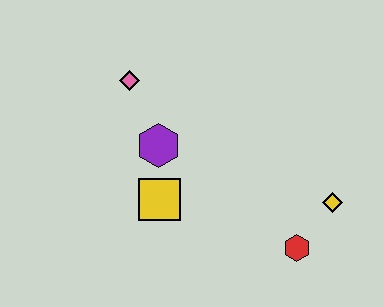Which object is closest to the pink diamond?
The purple hexagon is closest to the pink diamond.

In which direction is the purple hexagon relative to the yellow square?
The purple hexagon is above the yellow square.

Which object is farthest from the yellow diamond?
The pink diamond is farthest from the yellow diamond.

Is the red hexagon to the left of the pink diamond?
No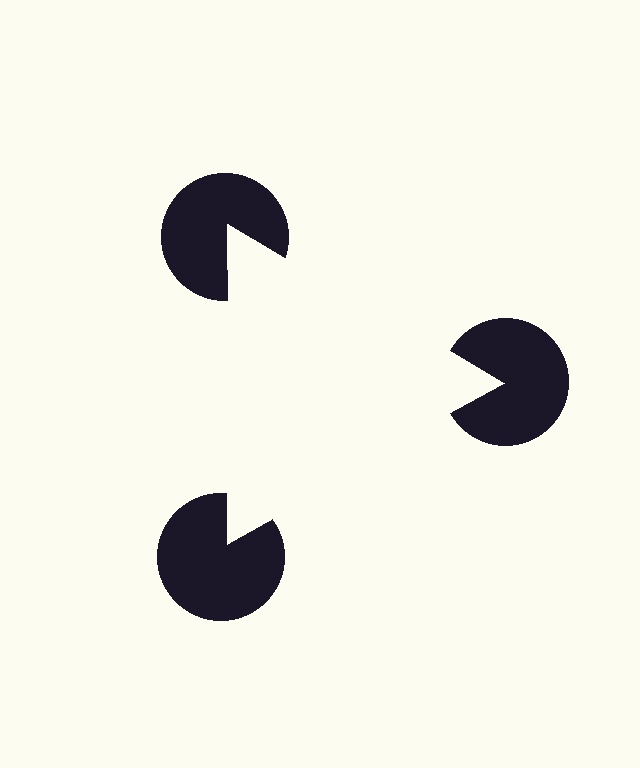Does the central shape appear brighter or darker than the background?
It typically appears slightly brighter than the background, even though no actual brightness change is drawn.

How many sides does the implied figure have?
3 sides.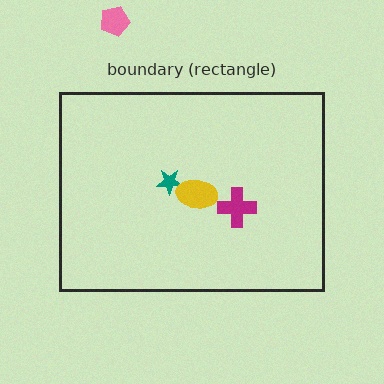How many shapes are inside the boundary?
3 inside, 1 outside.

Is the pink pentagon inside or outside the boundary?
Outside.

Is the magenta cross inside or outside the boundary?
Inside.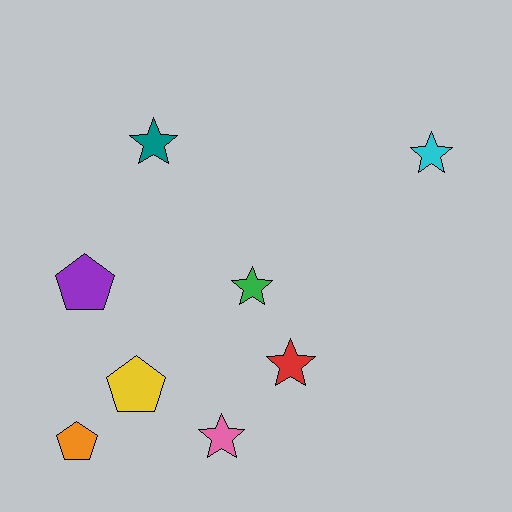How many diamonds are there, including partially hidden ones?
There are no diamonds.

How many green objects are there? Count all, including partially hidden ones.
There is 1 green object.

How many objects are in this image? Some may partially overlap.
There are 8 objects.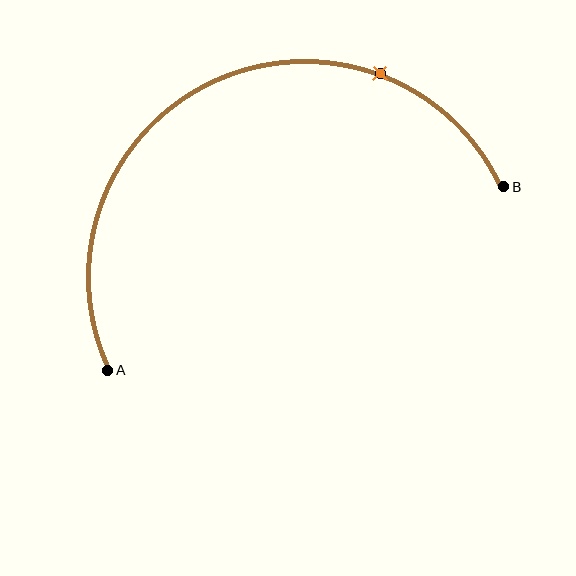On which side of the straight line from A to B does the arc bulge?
The arc bulges above the straight line connecting A and B.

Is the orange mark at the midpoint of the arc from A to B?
No. The orange mark lies on the arc but is closer to endpoint B. The arc midpoint would be at the point on the curve equidistant along the arc from both A and B.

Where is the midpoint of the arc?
The arc midpoint is the point on the curve farthest from the straight line joining A and B. It sits above that line.